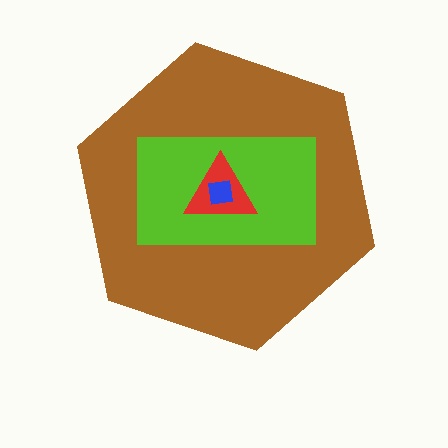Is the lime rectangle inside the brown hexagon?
Yes.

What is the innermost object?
The blue square.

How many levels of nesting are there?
4.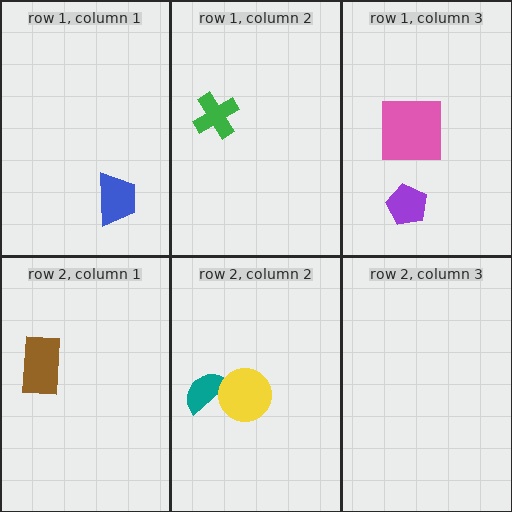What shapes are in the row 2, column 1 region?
The brown rectangle.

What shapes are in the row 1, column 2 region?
The green cross.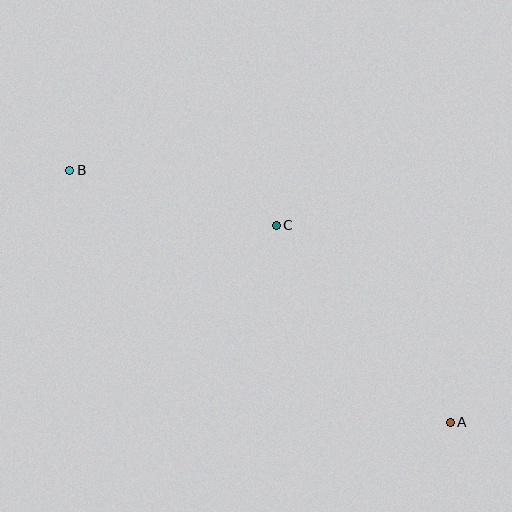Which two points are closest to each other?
Points B and C are closest to each other.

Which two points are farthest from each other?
Points A and B are farthest from each other.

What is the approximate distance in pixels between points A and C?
The distance between A and C is approximately 263 pixels.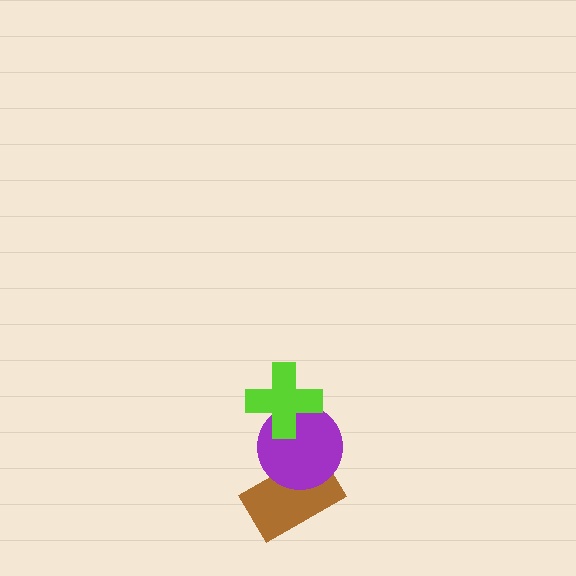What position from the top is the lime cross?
The lime cross is 1st from the top.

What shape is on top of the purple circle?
The lime cross is on top of the purple circle.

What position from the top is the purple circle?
The purple circle is 2nd from the top.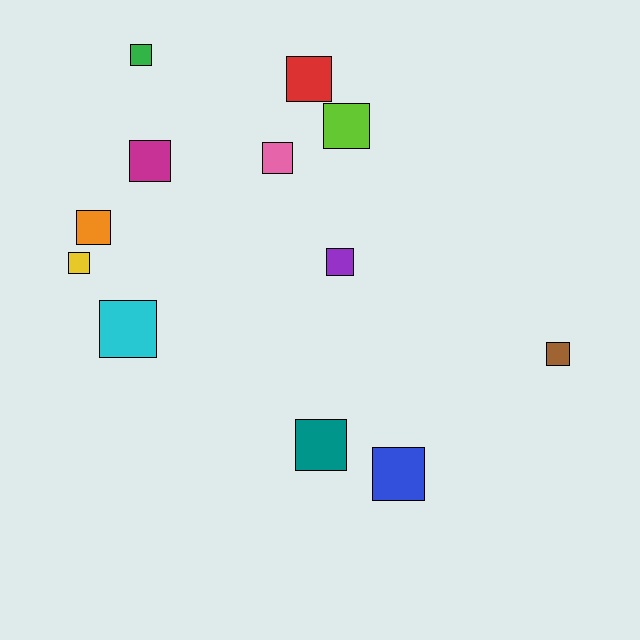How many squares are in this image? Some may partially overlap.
There are 12 squares.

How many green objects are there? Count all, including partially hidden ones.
There is 1 green object.